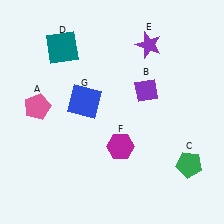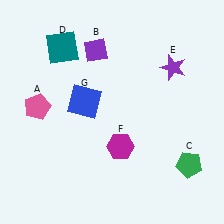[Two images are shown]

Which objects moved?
The objects that moved are: the purple diamond (B), the purple star (E).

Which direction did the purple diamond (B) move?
The purple diamond (B) moved left.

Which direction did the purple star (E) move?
The purple star (E) moved right.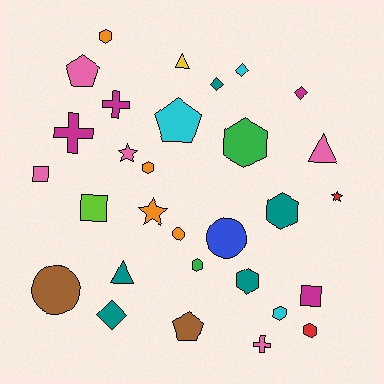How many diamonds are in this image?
There are 4 diamonds.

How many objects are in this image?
There are 30 objects.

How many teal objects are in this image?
There are 5 teal objects.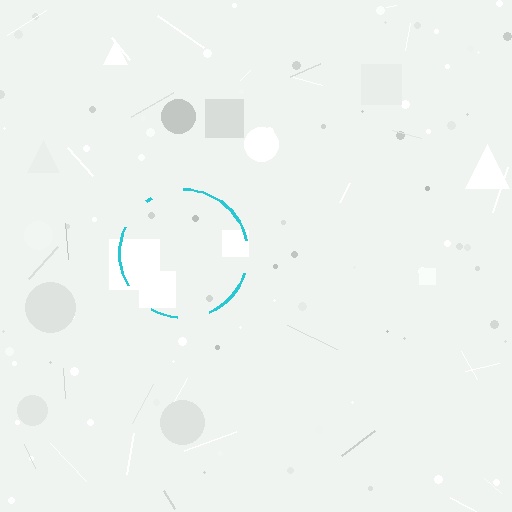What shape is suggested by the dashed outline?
The dashed outline suggests a circle.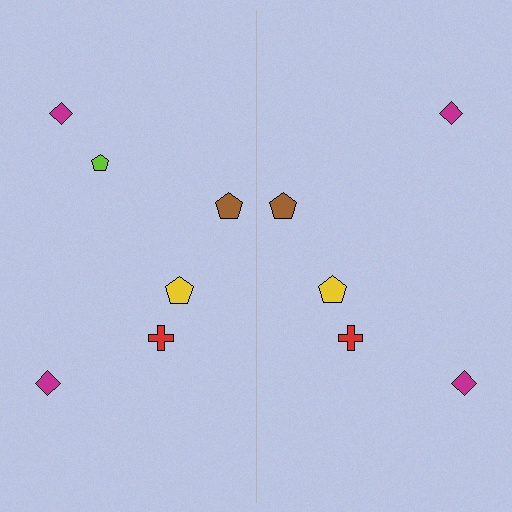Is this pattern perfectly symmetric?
No, the pattern is not perfectly symmetric. A lime pentagon is missing from the right side.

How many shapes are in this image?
There are 11 shapes in this image.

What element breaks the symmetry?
A lime pentagon is missing from the right side.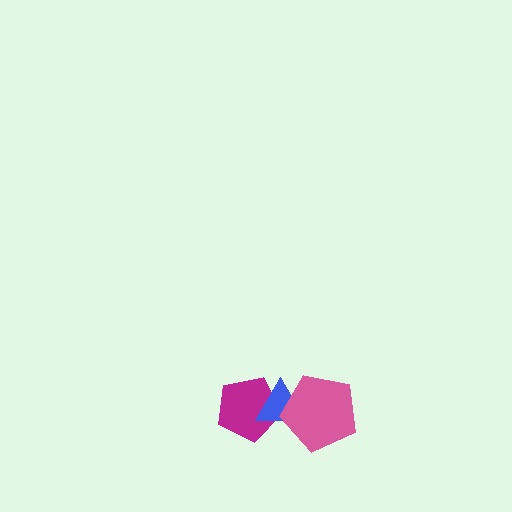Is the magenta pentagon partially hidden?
Yes, it is partially covered by another shape.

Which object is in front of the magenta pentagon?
The blue triangle is in front of the magenta pentagon.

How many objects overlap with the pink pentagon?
1 object overlaps with the pink pentagon.